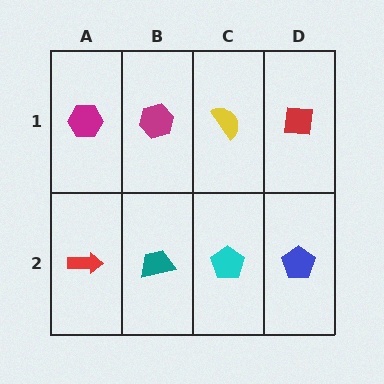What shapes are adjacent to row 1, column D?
A blue pentagon (row 2, column D), a yellow semicircle (row 1, column C).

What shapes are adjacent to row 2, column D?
A red square (row 1, column D), a cyan pentagon (row 2, column C).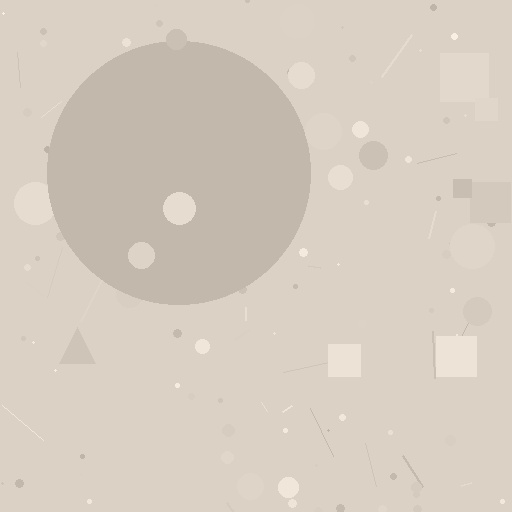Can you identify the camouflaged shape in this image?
The camouflaged shape is a circle.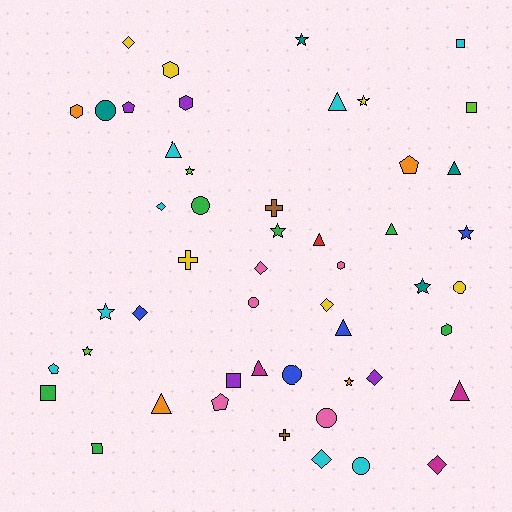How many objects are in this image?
There are 50 objects.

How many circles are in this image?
There are 7 circles.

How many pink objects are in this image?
There are 5 pink objects.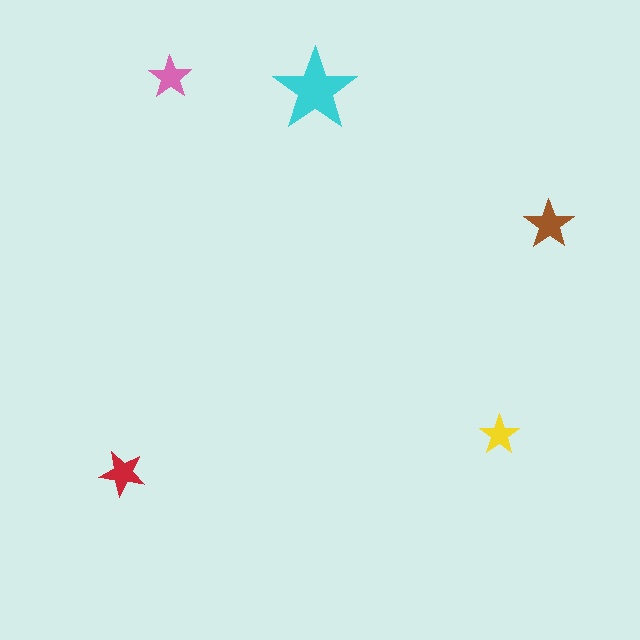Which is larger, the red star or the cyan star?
The cyan one.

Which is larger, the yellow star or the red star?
The red one.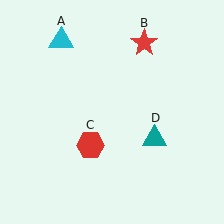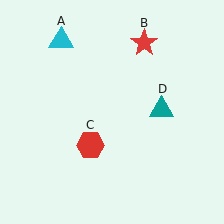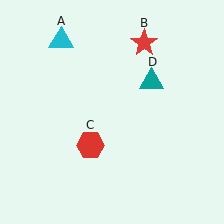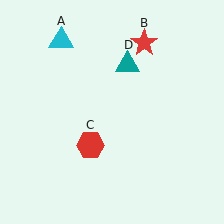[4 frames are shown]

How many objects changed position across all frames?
1 object changed position: teal triangle (object D).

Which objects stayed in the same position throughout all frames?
Cyan triangle (object A) and red star (object B) and red hexagon (object C) remained stationary.